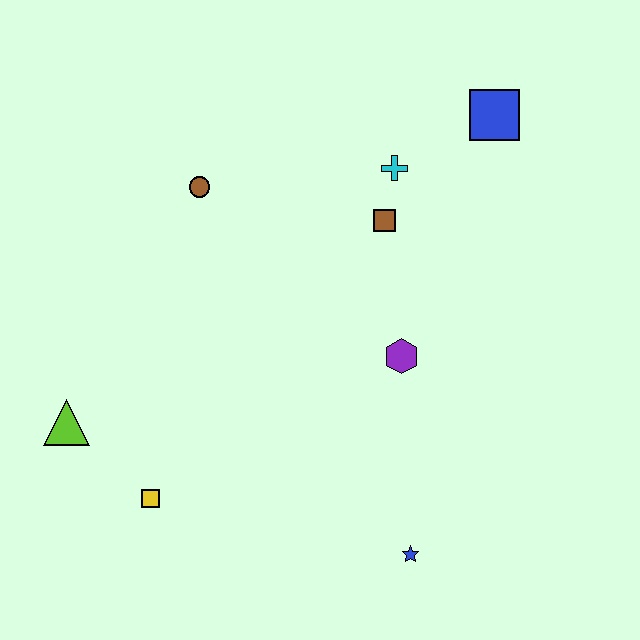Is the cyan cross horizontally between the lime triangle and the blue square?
Yes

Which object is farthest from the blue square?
The lime triangle is farthest from the blue square.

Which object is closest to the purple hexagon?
The brown square is closest to the purple hexagon.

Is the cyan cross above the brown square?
Yes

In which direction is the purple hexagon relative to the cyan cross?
The purple hexagon is below the cyan cross.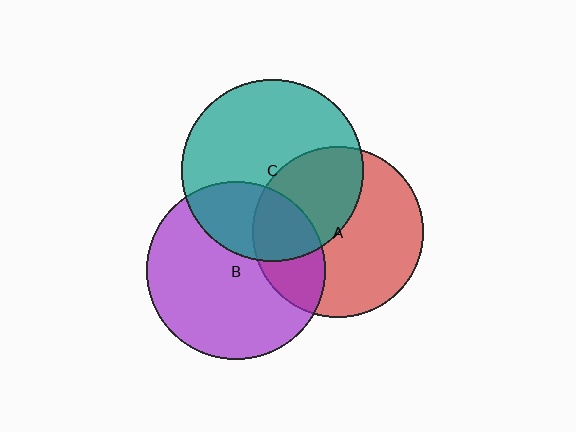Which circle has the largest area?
Circle C (teal).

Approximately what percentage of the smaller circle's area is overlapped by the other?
Approximately 30%.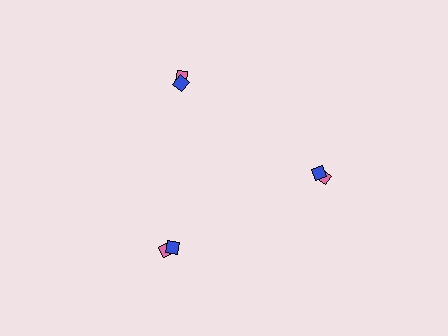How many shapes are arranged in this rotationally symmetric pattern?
There are 6 shapes, arranged in 3 groups of 2.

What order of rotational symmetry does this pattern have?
This pattern has 3-fold rotational symmetry.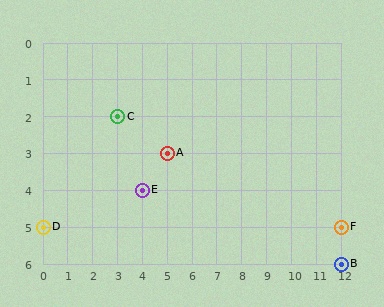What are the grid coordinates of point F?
Point F is at grid coordinates (12, 5).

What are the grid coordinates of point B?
Point B is at grid coordinates (12, 6).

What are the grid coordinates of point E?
Point E is at grid coordinates (4, 4).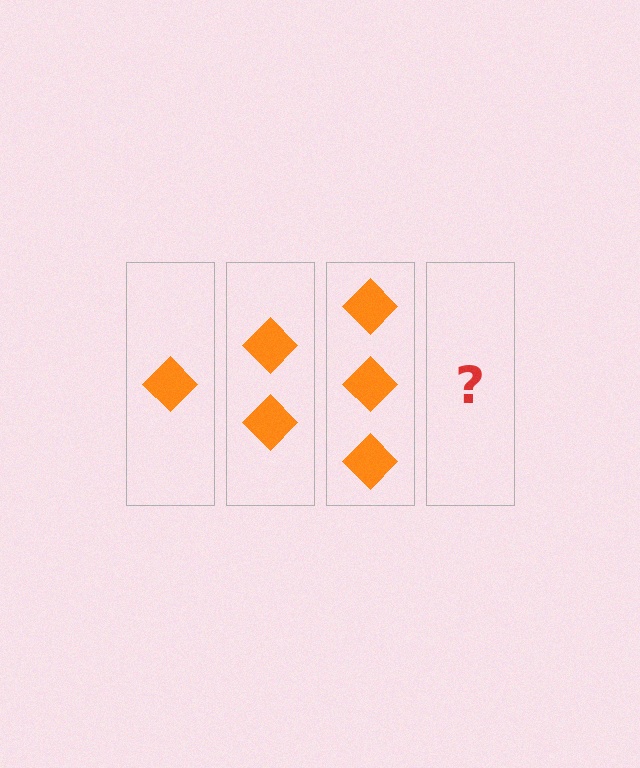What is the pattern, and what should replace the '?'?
The pattern is that each step adds one more diamond. The '?' should be 4 diamonds.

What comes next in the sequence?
The next element should be 4 diamonds.